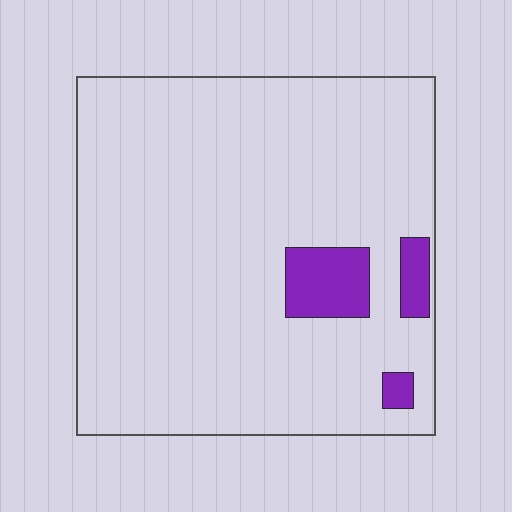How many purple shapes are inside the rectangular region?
3.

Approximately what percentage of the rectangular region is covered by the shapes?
Approximately 5%.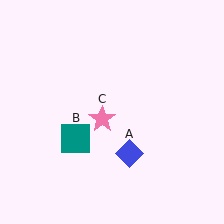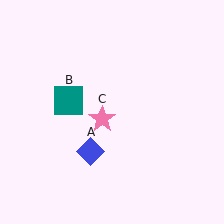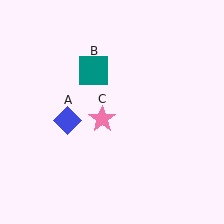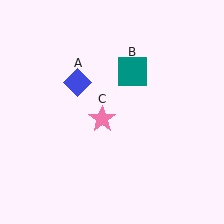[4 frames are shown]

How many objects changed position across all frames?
2 objects changed position: blue diamond (object A), teal square (object B).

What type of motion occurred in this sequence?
The blue diamond (object A), teal square (object B) rotated clockwise around the center of the scene.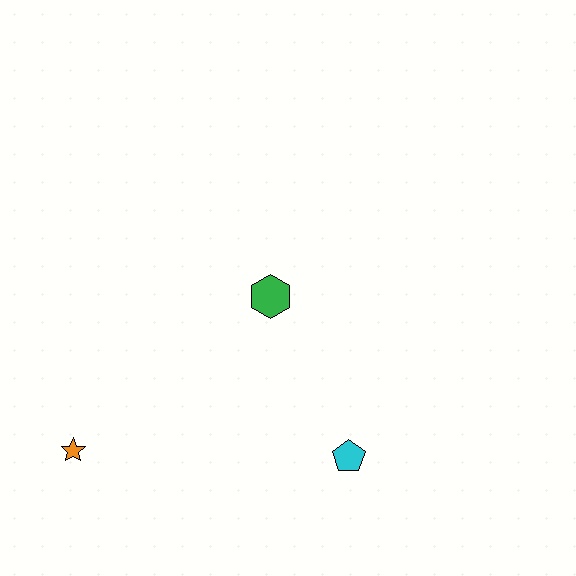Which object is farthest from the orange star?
The cyan pentagon is farthest from the orange star.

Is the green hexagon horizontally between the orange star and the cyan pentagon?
Yes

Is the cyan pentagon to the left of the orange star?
No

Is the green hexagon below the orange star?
No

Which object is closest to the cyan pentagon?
The green hexagon is closest to the cyan pentagon.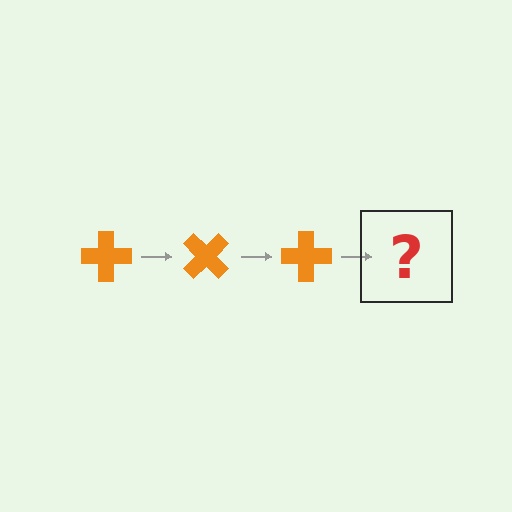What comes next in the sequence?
The next element should be an orange cross rotated 135 degrees.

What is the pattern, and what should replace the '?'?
The pattern is that the cross rotates 45 degrees each step. The '?' should be an orange cross rotated 135 degrees.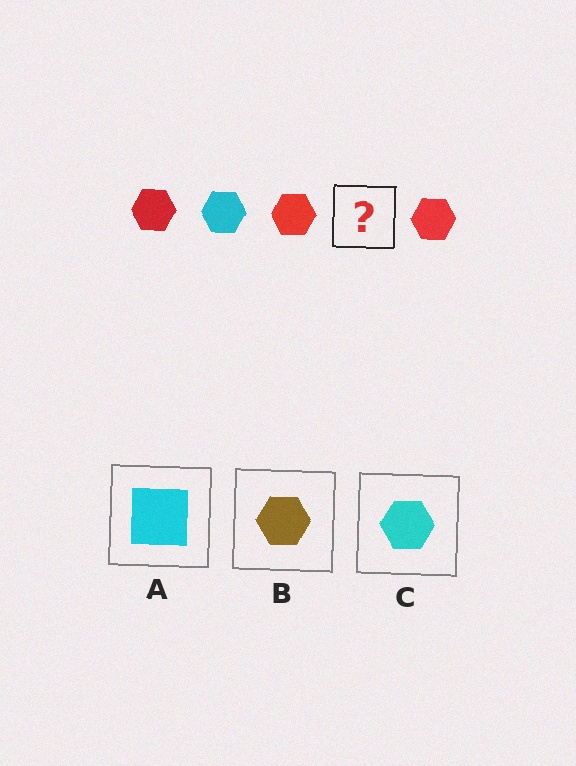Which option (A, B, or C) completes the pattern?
C.